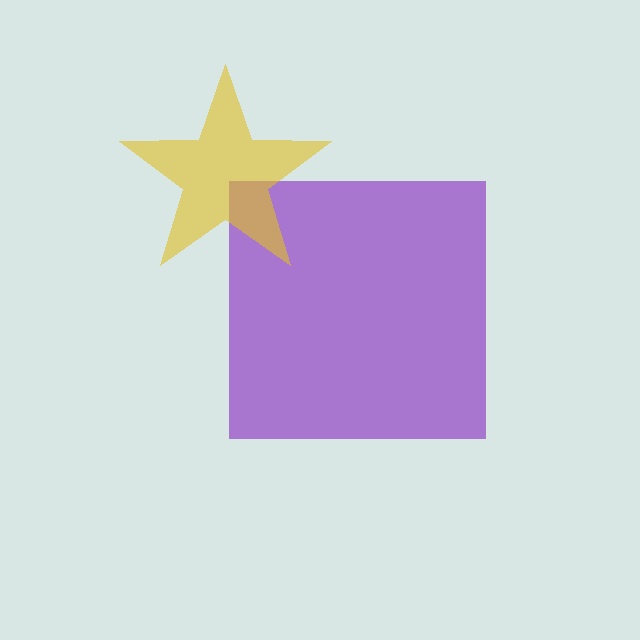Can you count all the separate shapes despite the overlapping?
Yes, there are 2 separate shapes.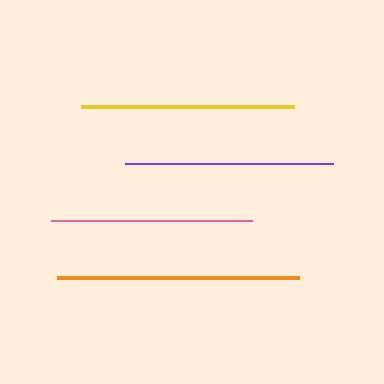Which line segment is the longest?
The orange line is the longest at approximately 242 pixels.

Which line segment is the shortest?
The pink line is the shortest at approximately 201 pixels.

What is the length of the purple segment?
The purple segment is approximately 208 pixels long.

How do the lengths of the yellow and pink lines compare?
The yellow and pink lines are approximately the same length.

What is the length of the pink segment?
The pink segment is approximately 201 pixels long.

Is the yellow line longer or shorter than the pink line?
The yellow line is longer than the pink line.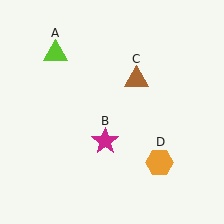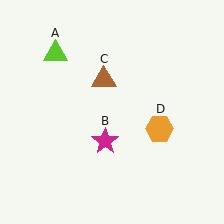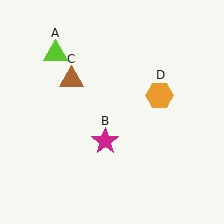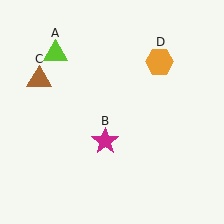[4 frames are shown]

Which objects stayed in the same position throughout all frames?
Lime triangle (object A) and magenta star (object B) remained stationary.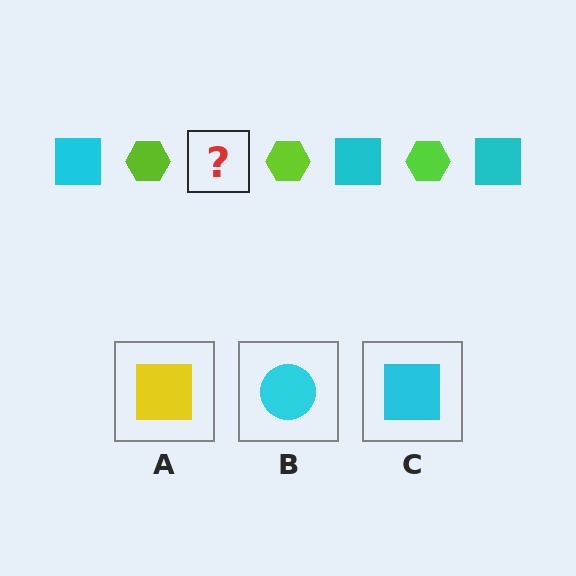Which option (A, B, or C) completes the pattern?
C.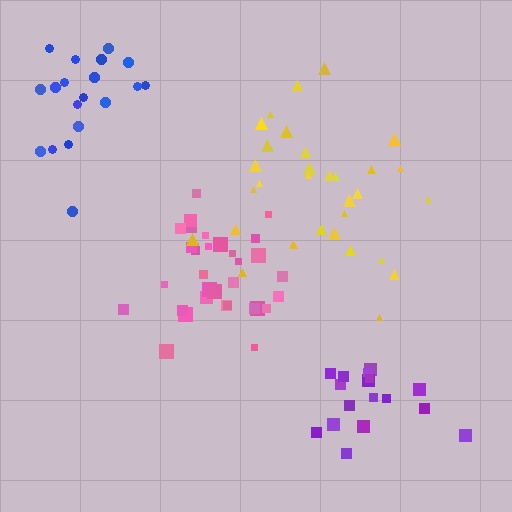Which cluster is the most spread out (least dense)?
Yellow.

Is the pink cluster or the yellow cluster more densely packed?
Pink.